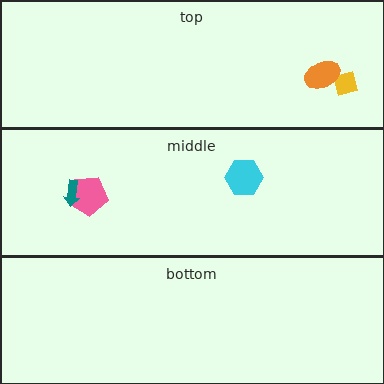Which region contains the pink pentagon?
The middle region.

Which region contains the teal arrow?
The middle region.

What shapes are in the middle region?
The pink pentagon, the teal arrow, the cyan hexagon.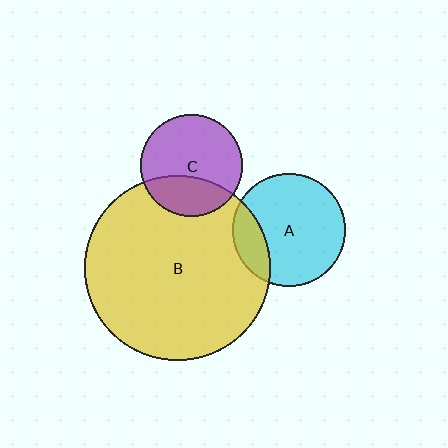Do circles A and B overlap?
Yes.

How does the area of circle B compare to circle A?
Approximately 2.7 times.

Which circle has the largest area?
Circle B (yellow).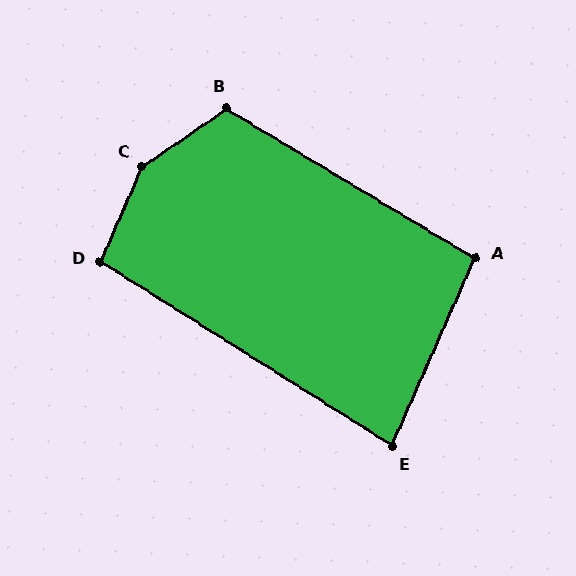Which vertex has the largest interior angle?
C, at approximately 148 degrees.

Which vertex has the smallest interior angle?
E, at approximately 81 degrees.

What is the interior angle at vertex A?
Approximately 97 degrees (obtuse).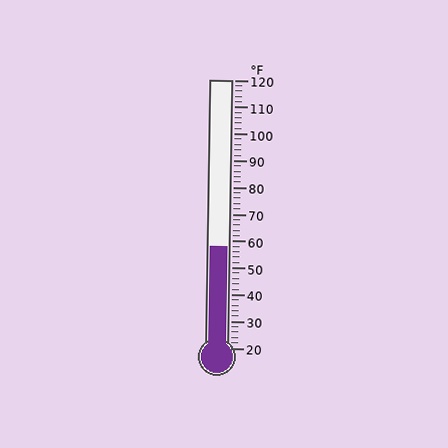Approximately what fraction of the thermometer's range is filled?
The thermometer is filled to approximately 40% of its range.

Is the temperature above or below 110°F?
The temperature is below 110°F.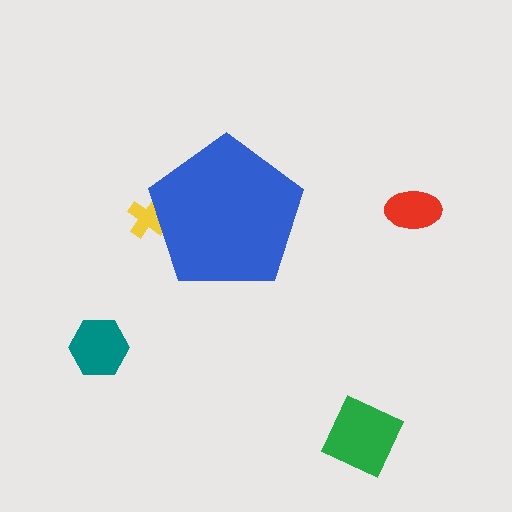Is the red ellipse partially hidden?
No, the red ellipse is fully visible.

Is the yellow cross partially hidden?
Yes, the yellow cross is partially hidden behind the blue pentagon.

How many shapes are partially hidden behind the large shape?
1 shape is partially hidden.